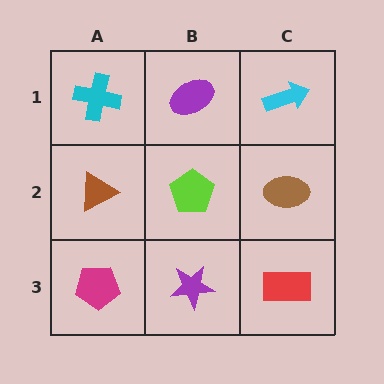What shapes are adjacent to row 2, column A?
A cyan cross (row 1, column A), a magenta pentagon (row 3, column A), a lime pentagon (row 2, column B).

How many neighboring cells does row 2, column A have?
3.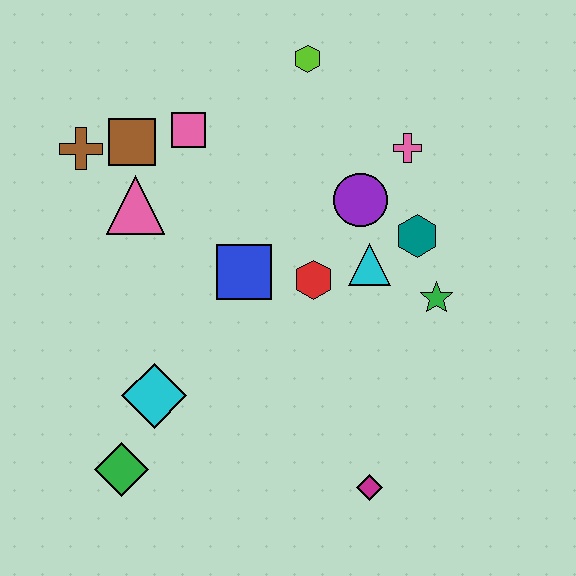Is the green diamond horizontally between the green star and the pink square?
No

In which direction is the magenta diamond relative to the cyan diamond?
The magenta diamond is to the right of the cyan diamond.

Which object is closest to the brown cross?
The brown square is closest to the brown cross.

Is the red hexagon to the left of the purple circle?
Yes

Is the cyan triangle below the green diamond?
No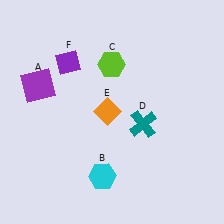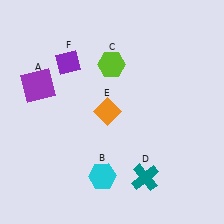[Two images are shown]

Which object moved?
The teal cross (D) moved down.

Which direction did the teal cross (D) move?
The teal cross (D) moved down.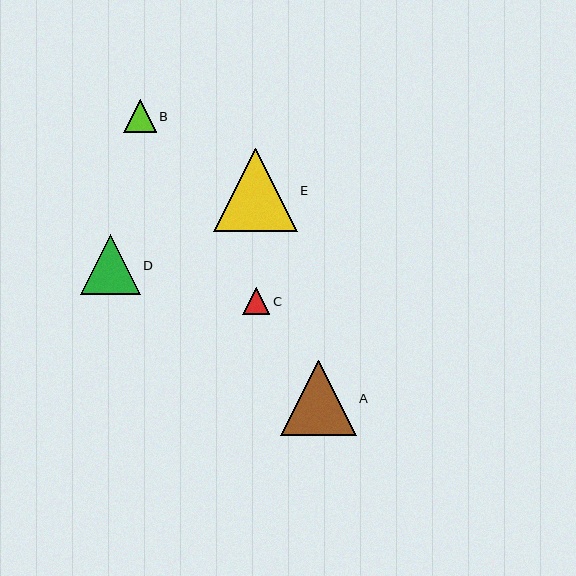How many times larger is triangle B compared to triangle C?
Triangle B is approximately 1.2 times the size of triangle C.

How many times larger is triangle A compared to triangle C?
Triangle A is approximately 2.8 times the size of triangle C.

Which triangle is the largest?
Triangle E is the largest with a size of approximately 83 pixels.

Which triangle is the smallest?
Triangle C is the smallest with a size of approximately 27 pixels.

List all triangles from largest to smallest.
From largest to smallest: E, A, D, B, C.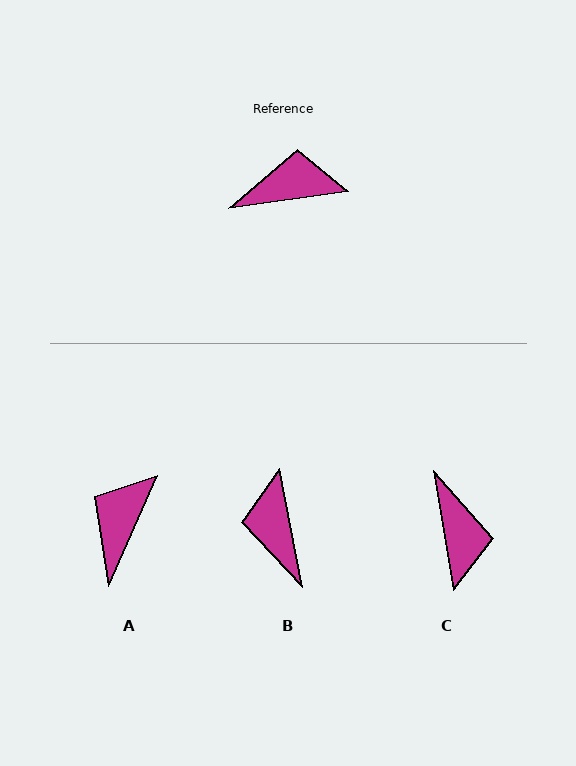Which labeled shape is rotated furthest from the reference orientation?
B, about 93 degrees away.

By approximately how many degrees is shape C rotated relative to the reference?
Approximately 89 degrees clockwise.